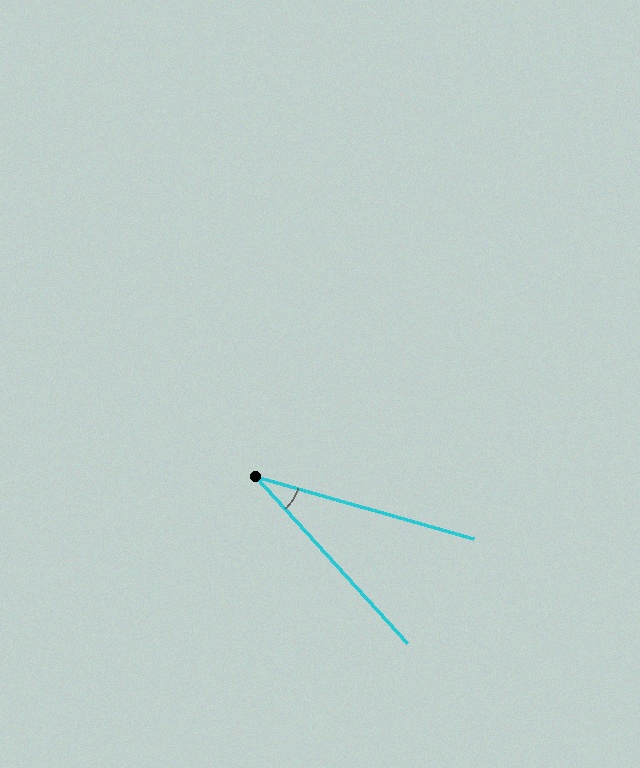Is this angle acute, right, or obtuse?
It is acute.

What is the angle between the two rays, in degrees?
Approximately 32 degrees.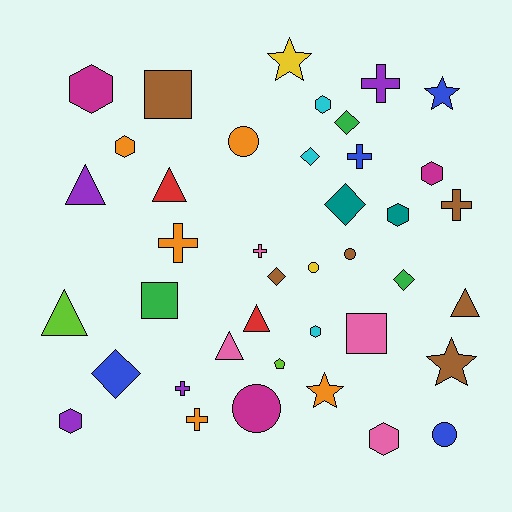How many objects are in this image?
There are 40 objects.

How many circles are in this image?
There are 5 circles.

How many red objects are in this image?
There are 2 red objects.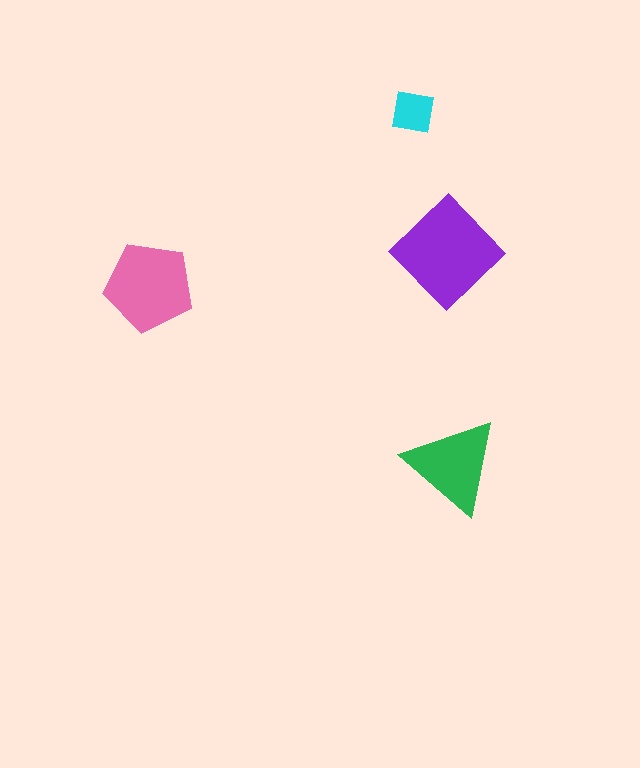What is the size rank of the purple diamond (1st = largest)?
1st.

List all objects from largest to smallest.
The purple diamond, the pink pentagon, the green triangle, the cyan square.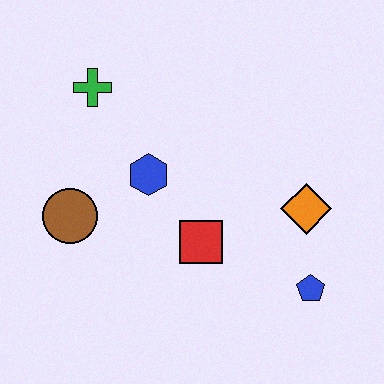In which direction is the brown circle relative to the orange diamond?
The brown circle is to the left of the orange diamond.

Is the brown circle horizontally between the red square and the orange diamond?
No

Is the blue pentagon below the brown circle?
Yes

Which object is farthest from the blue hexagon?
The blue pentagon is farthest from the blue hexagon.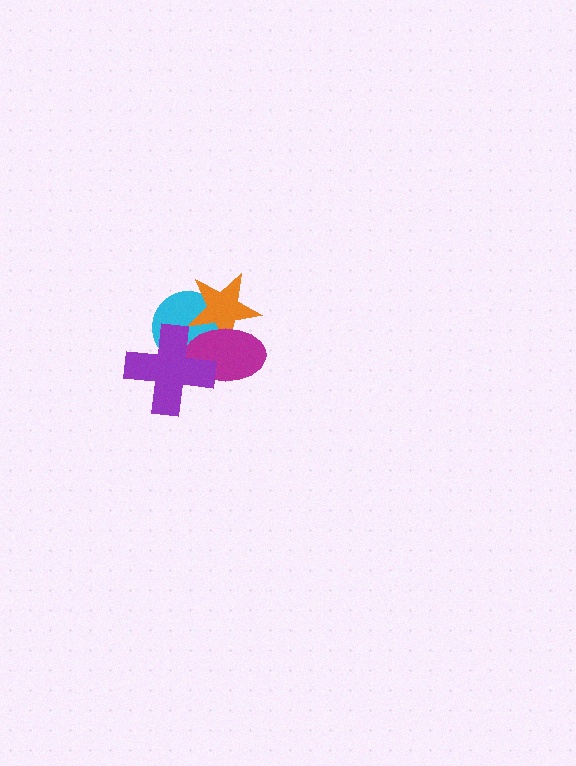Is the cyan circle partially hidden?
Yes, it is partially covered by another shape.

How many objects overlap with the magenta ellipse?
3 objects overlap with the magenta ellipse.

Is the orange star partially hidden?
Yes, it is partially covered by another shape.